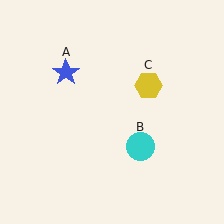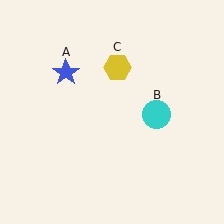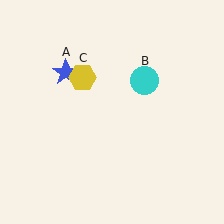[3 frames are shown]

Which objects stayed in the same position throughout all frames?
Blue star (object A) remained stationary.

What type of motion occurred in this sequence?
The cyan circle (object B), yellow hexagon (object C) rotated counterclockwise around the center of the scene.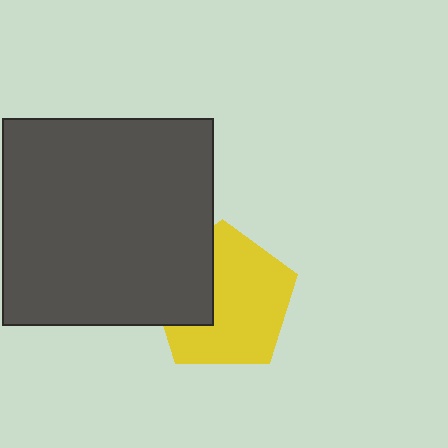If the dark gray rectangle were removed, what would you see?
You would see the complete yellow pentagon.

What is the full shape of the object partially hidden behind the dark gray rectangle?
The partially hidden object is a yellow pentagon.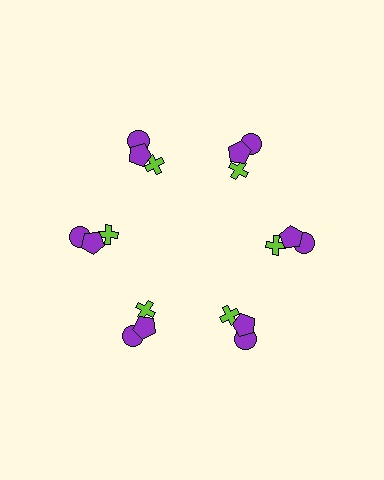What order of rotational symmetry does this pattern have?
This pattern has 6-fold rotational symmetry.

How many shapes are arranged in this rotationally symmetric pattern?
There are 18 shapes, arranged in 6 groups of 3.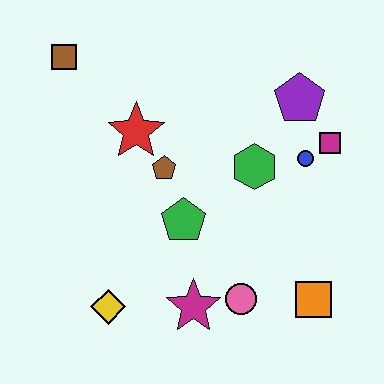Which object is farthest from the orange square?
The brown square is farthest from the orange square.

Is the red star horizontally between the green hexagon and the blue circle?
No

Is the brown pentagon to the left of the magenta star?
Yes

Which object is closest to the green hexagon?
The blue circle is closest to the green hexagon.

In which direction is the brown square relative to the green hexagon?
The brown square is to the left of the green hexagon.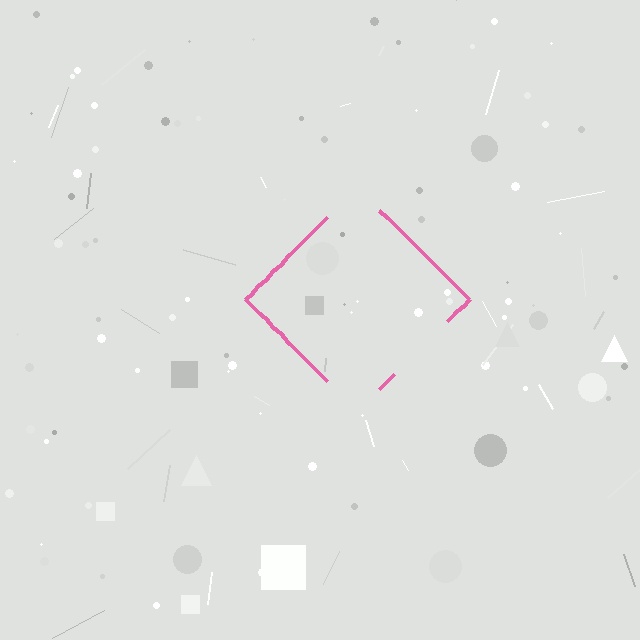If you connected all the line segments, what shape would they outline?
They would outline a diamond.